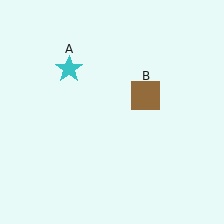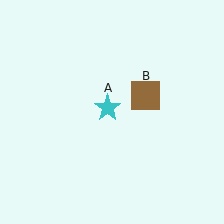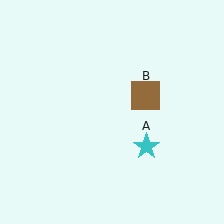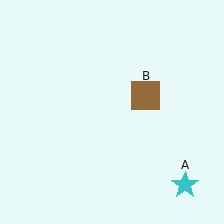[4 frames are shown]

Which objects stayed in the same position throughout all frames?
Brown square (object B) remained stationary.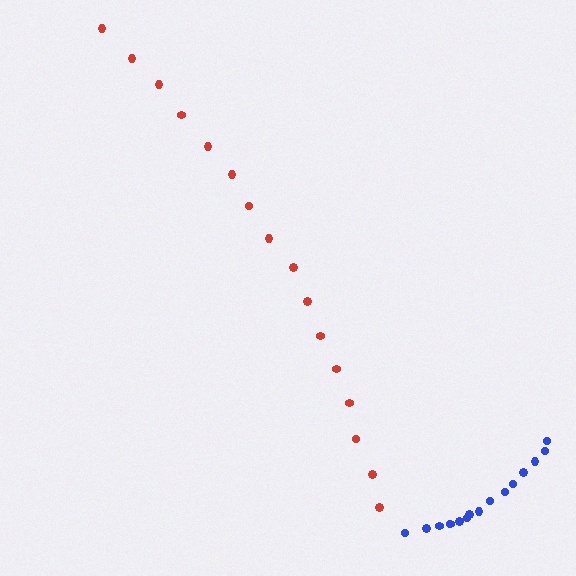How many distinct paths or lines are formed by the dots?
There are 2 distinct paths.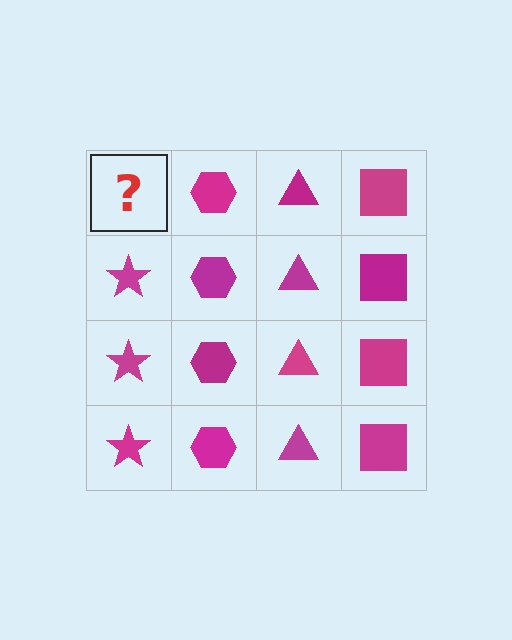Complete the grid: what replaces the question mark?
The question mark should be replaced with a magenta star.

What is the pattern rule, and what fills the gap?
The rule is that each column has a consistent shape. The gap should be filled with a magenta star.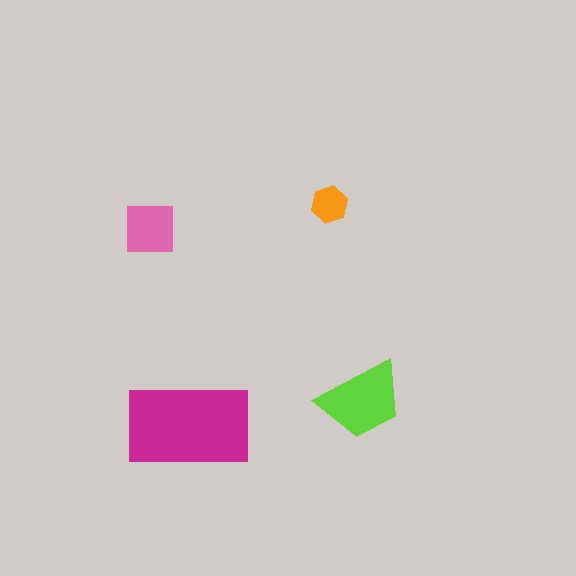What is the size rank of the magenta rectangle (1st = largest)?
1st.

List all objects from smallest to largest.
The orange hexagon, the pink square, the lime trapezoid, the magenta rectangle.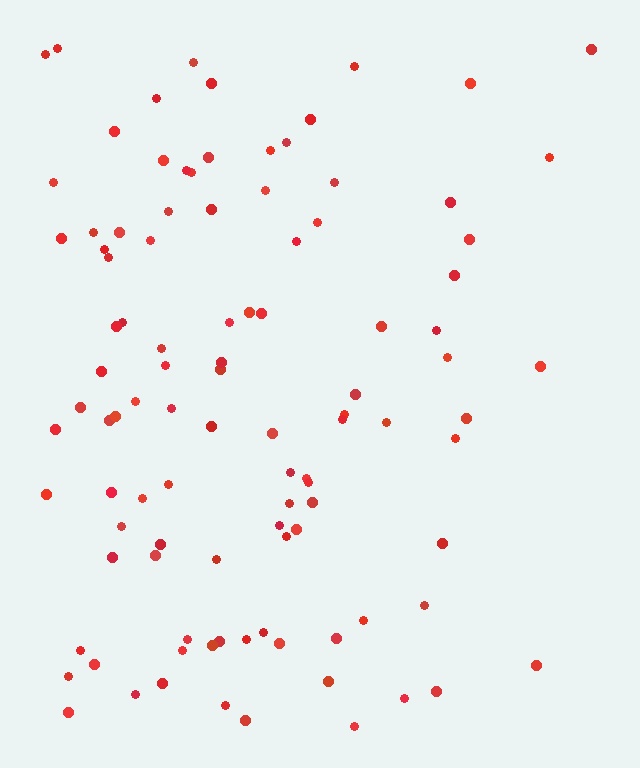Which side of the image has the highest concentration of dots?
The left.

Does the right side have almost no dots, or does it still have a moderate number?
Still a moderate number, just noticeably fewer than the left.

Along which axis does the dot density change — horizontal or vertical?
Horizontal.